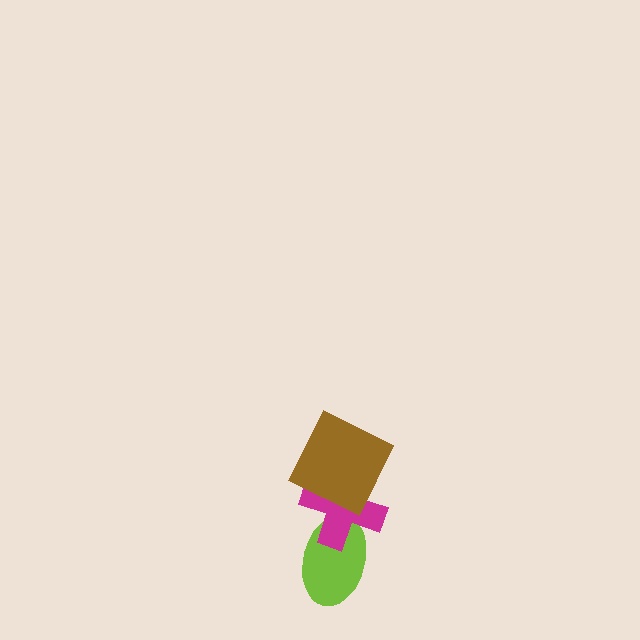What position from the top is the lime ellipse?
The lime ellipse is 3rd from the top.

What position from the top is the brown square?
The brown square is 1st from the top.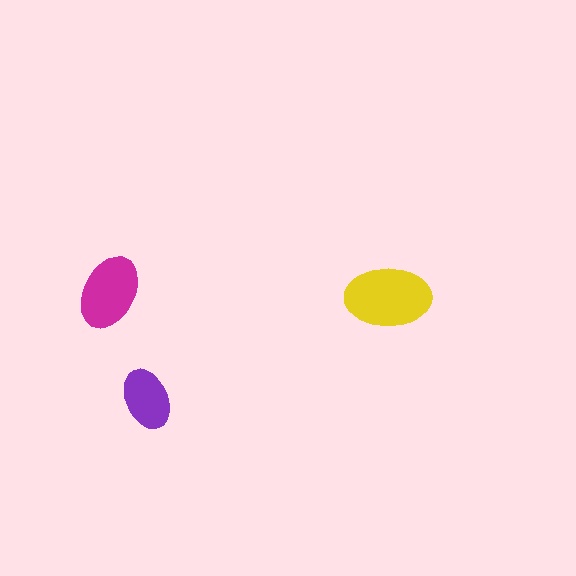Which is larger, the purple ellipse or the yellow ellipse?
The yellow one.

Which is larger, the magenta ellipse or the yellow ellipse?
The yellow one.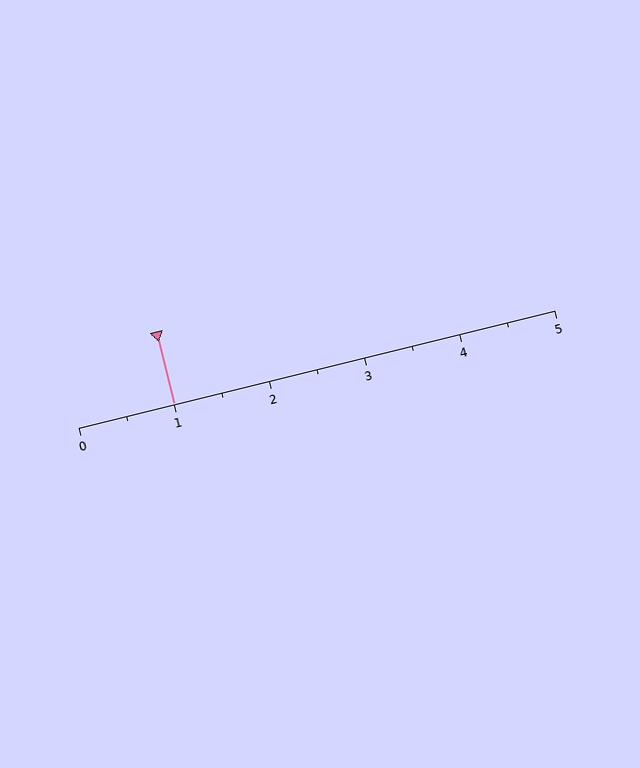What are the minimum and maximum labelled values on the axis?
The axis runs from 0 to 5.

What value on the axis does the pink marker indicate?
The marker indicates approximately 1.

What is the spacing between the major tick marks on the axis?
The major ticks are spaced 1 apart.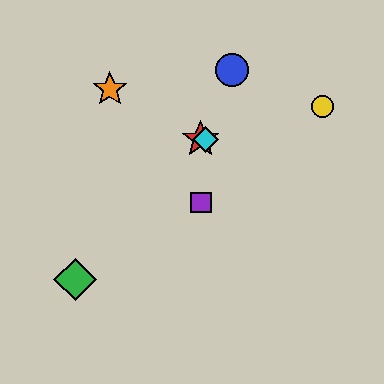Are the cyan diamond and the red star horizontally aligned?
Yes, both are at y≈139.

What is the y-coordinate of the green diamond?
The green diamond is at y≈280.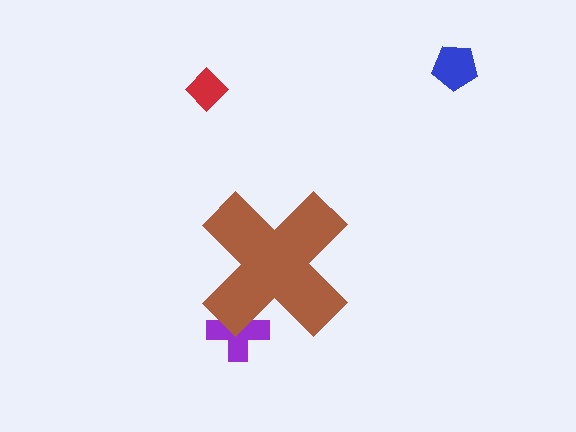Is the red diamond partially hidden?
No, the red diamond is fully visible.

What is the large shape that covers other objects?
A brown cross.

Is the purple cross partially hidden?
Yes, the purple cross is partially hidden behind the brown cross.